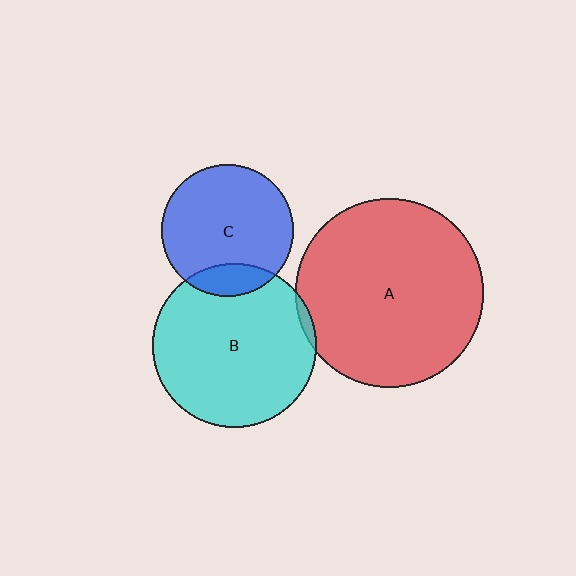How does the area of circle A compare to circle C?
Approximately 2.0 times.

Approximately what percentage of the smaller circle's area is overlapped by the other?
Approximately 15%.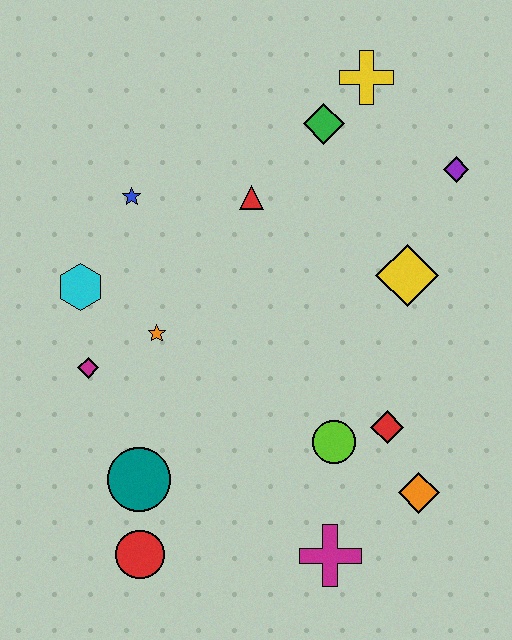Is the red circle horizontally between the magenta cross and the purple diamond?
No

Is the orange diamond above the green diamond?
No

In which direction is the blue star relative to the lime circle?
The blue star is above the lime circle.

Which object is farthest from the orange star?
The purple diamond is farthest from the orange star.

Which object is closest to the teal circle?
The red circle is closest to the teal circle.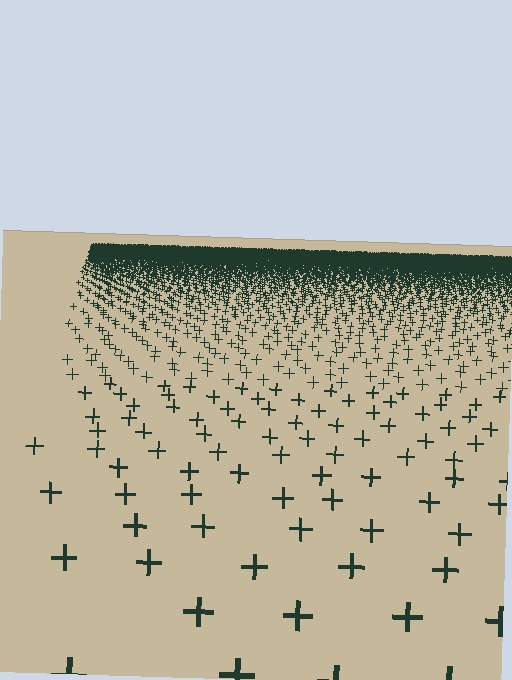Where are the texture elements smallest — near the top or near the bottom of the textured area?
Near the top.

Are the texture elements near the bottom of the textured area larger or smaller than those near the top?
Larger. Near the bottom, elements are closer to the viewer and appear at a bigger on-screen size.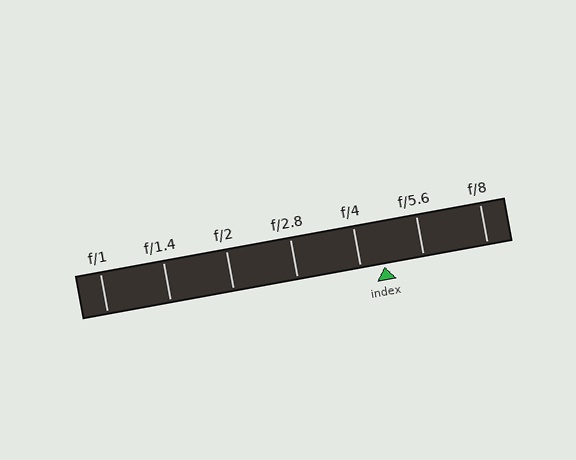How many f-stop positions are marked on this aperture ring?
There are 7 f-stop positions marked.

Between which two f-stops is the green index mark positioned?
The index mark is between f/4 and f/5.6.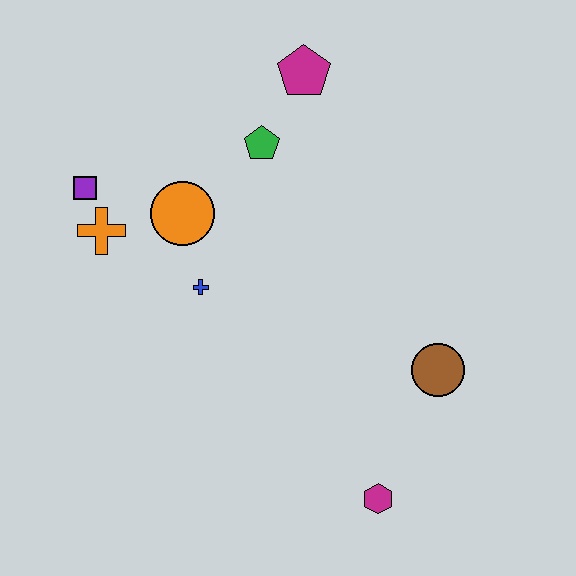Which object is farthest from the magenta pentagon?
The magenta hexagon is farthest from the magenta pentagon.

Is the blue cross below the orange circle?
Yes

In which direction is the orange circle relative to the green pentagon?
The orange circle is to the left of the green pentagon.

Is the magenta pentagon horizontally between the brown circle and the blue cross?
Yes